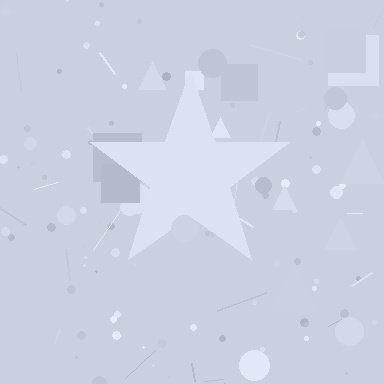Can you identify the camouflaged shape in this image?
The camouflaged shape is a star.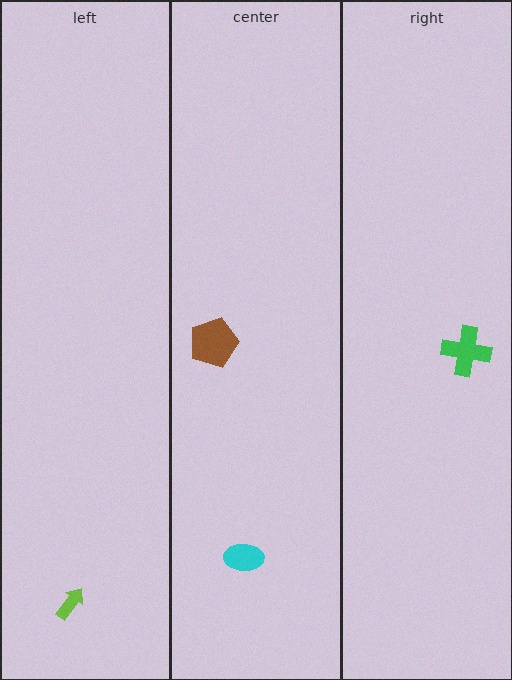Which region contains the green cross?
The right region.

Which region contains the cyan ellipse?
The center region.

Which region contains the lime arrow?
The left region.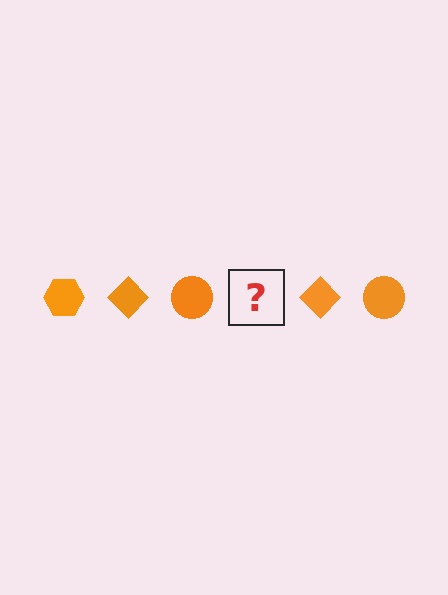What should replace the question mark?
The question mark should be replaced with an orange hexagon.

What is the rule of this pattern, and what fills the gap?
The rule is that the pattern cycles through hexagon, diamond, circle shapes in orange. The gap should be filled with an orange hexagon.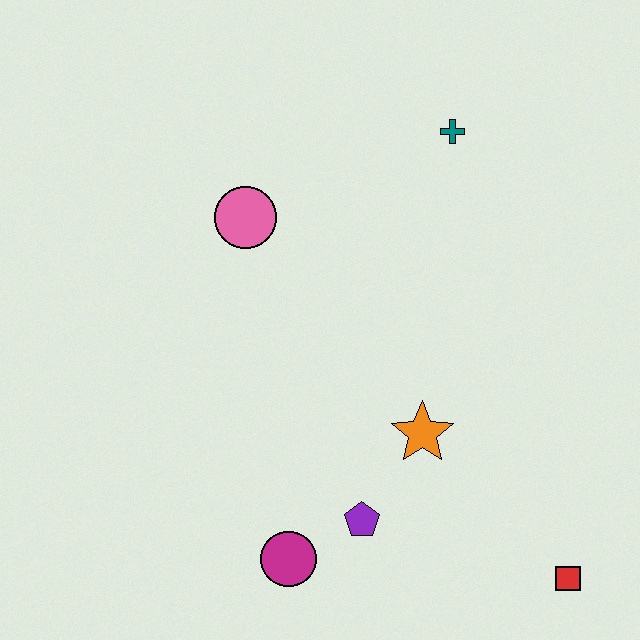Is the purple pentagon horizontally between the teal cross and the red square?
No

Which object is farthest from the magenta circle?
The teal cross is farthest from the magenta circle.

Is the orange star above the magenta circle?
Yes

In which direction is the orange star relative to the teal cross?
The orange star is below the teal cross.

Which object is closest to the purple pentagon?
The magenta circle is closest to the purple pentagon.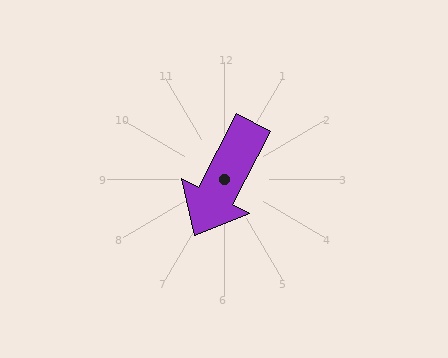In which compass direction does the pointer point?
Southwest.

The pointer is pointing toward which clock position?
Roughly 7 o'clock.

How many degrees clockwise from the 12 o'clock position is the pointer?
Approximately 207 degrees.